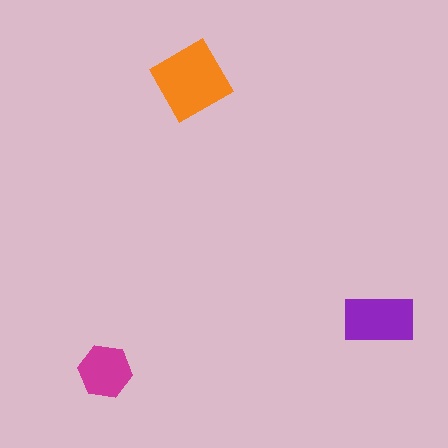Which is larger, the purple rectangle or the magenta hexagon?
The purple rectangle.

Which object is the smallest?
The magenta hexagon.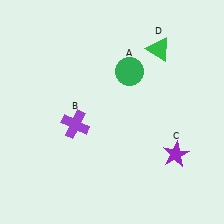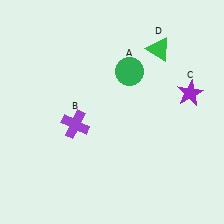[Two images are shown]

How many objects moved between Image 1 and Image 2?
1 object moved between the two images.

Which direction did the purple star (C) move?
The purple star (C) moved up.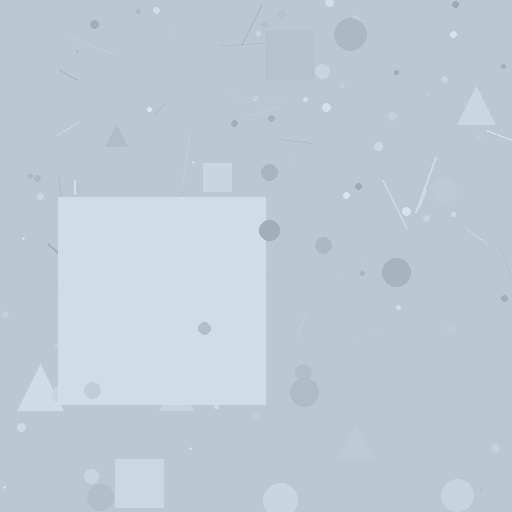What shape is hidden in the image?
A square is hidden in the image.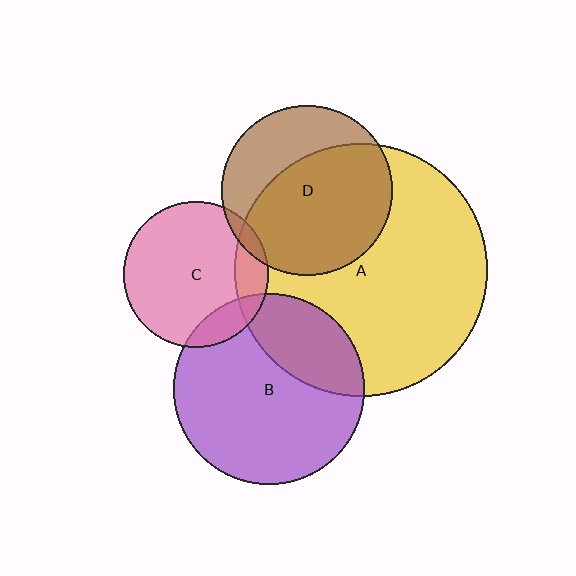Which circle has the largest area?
Circle A (yellow).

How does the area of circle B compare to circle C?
Approximately 1.7 times.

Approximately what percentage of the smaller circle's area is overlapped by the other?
Approximately 15%.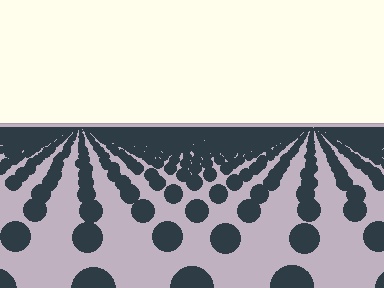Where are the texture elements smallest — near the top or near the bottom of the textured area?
Near the top.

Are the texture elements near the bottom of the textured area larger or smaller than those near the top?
Larger. Near the bottom, elements are closer to the viewer and appear at a bigger on-screen size.